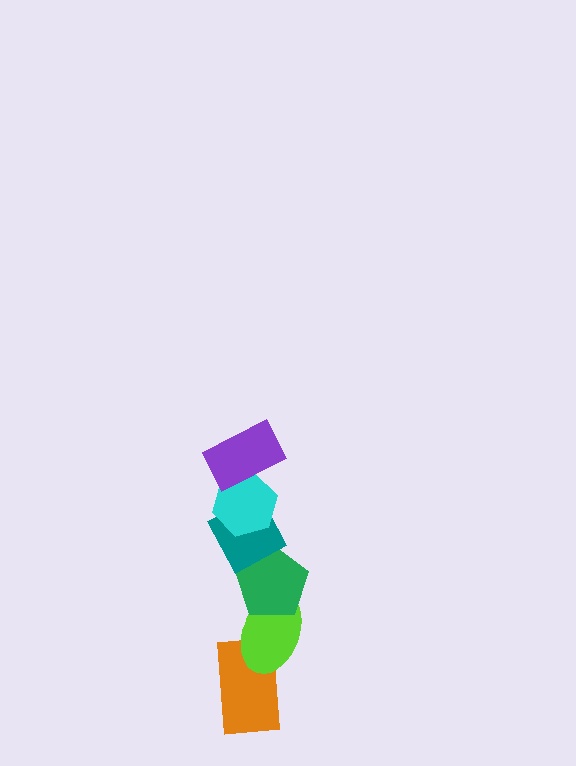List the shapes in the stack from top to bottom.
From top to bottom: the purple rectangle, the cyan hexagon, the teal diamond, the green pentagon, the lime ellipse, the orange rectangle.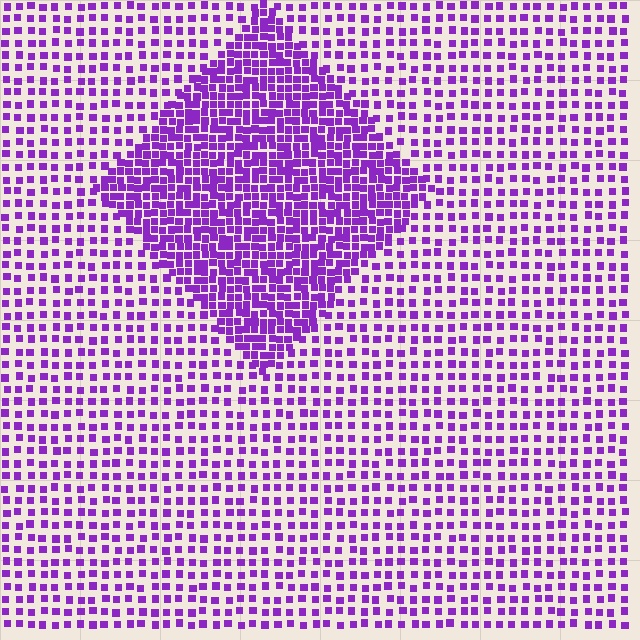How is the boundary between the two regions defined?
The boundary is defined by a change in element density (approximately 2.2x ratio). All elements are the same color, size, and shape.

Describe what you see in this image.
The image contains small purple elements arranged at two different densities. A diamond-shaped region is visible where the elements are more densely packed than the surrounding area.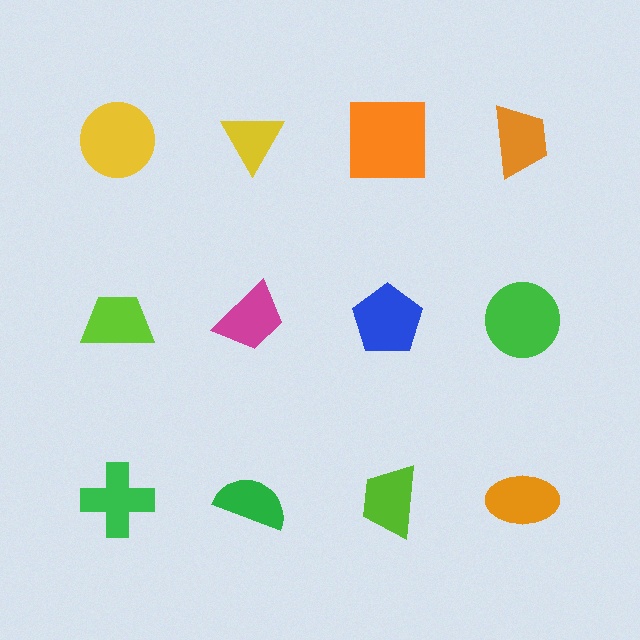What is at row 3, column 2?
A green semicircle.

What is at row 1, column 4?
An orange trapezoid.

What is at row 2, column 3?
A blue pentagon.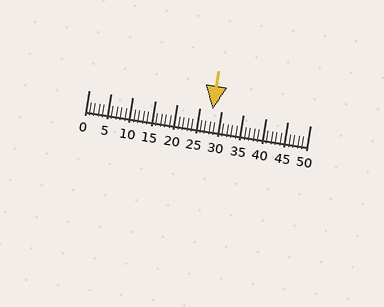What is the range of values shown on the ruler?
The ruler shows values from 0 to 50.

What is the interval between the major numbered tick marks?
The major tick marks are spaced 5 units apart.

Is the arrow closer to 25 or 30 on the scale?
The arrow is closer to 30.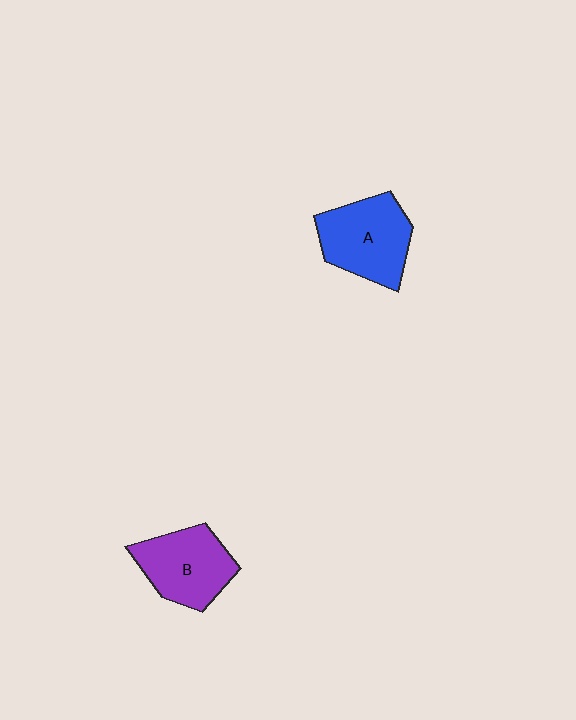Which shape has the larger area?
Shape A (blue).